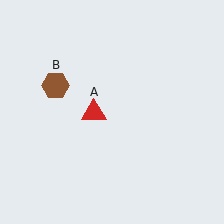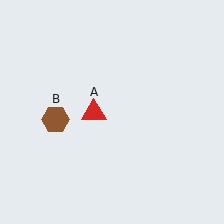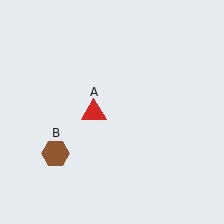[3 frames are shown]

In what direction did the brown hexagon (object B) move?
The brown hexagon (object B) moved down.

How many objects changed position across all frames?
1 object changed position: brown hexagon (object B).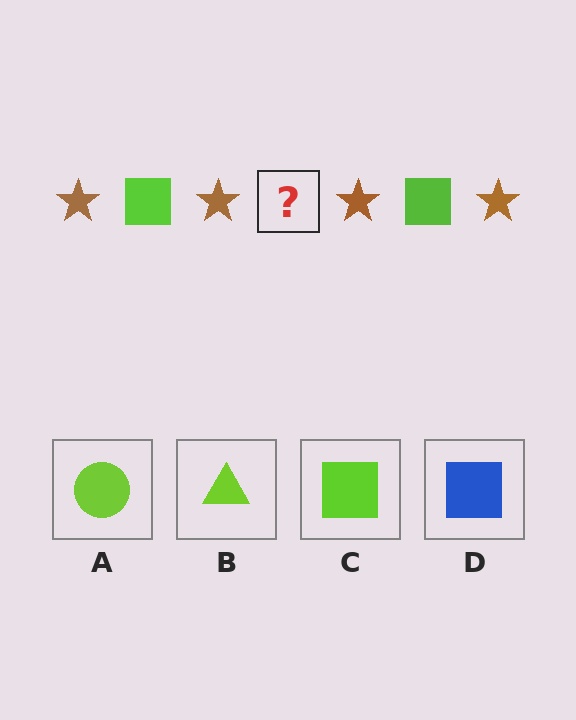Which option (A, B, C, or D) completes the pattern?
C.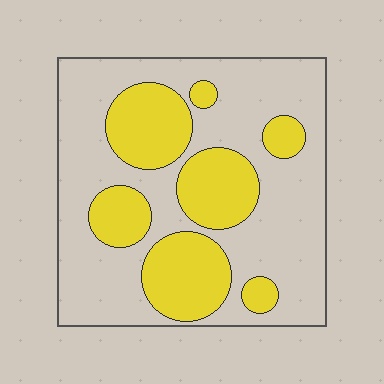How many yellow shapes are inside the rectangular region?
7.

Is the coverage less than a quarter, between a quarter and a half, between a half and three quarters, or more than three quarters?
Between a quarter and a half.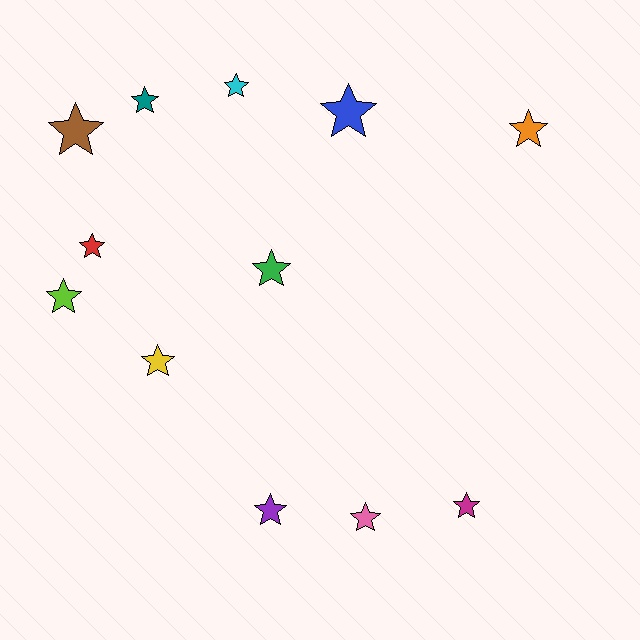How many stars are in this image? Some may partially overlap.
There are 12 stars.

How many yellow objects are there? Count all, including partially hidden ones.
There is 1 yellow object.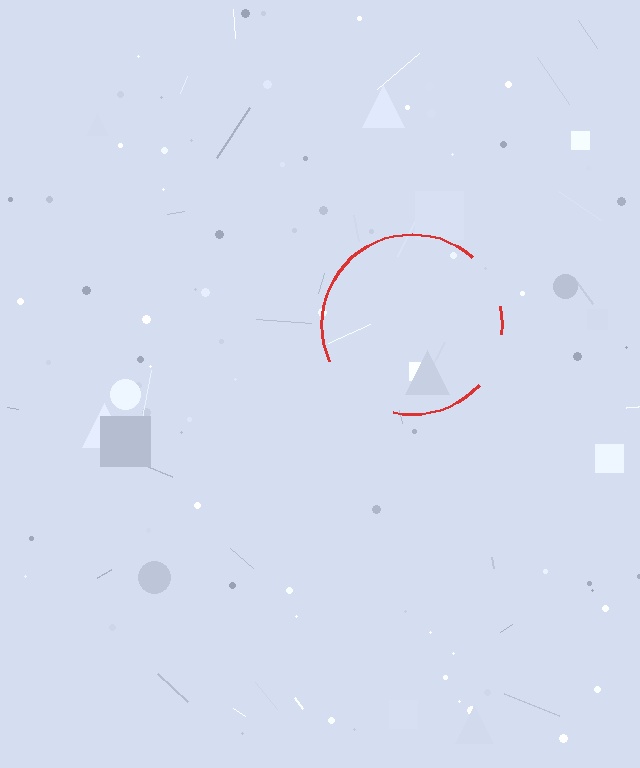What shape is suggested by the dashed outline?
The dashed outline suggests a circle.